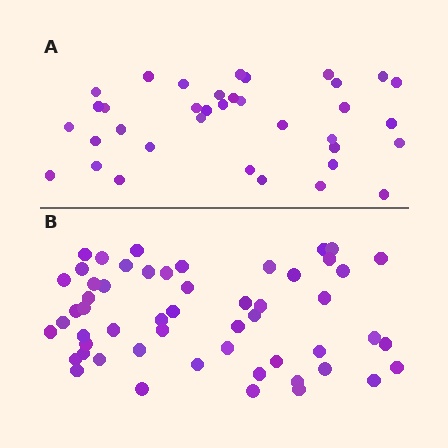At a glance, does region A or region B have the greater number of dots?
Region B (the bottom region) has more dots.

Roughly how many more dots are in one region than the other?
Region B has approximately 20 more dots than region A.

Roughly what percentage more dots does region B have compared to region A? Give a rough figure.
About 50% more.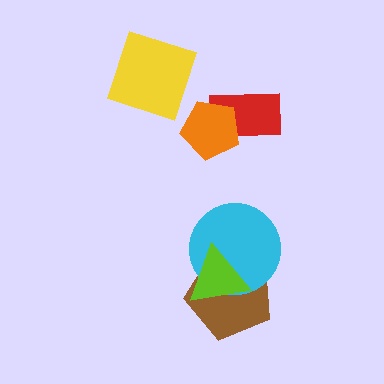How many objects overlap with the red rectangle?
1 object overlaps with the red rectangle.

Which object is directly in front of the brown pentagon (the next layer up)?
The cyan circle is directly in front of the brown pentagon.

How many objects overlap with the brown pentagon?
2 objects overlap with the brown pentagon.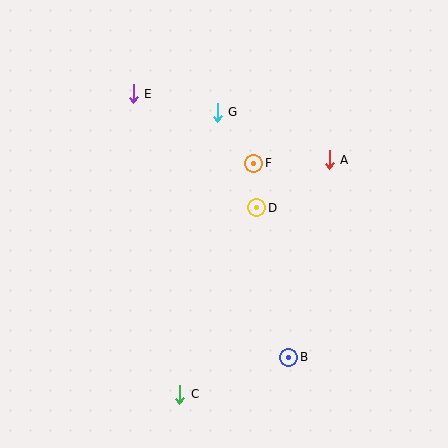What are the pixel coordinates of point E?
Point E is at (133, 94).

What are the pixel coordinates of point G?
Point G is at (217, 112).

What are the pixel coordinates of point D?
Point D is at (257, 208).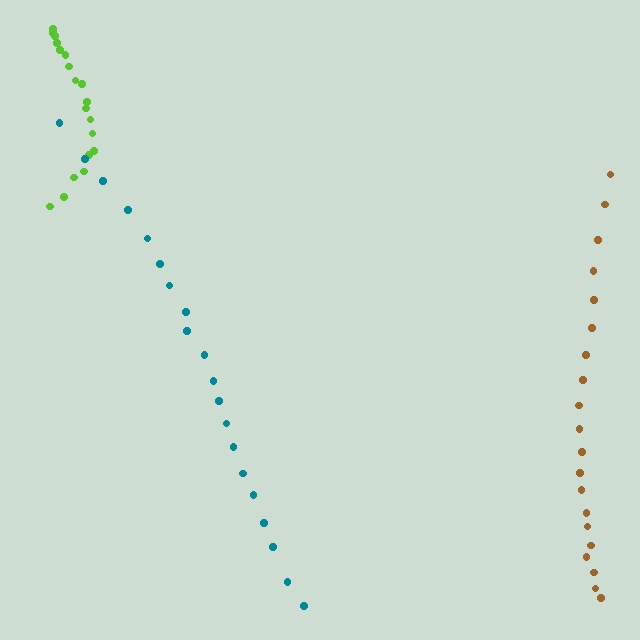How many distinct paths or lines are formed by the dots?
There are 3 distinct paths.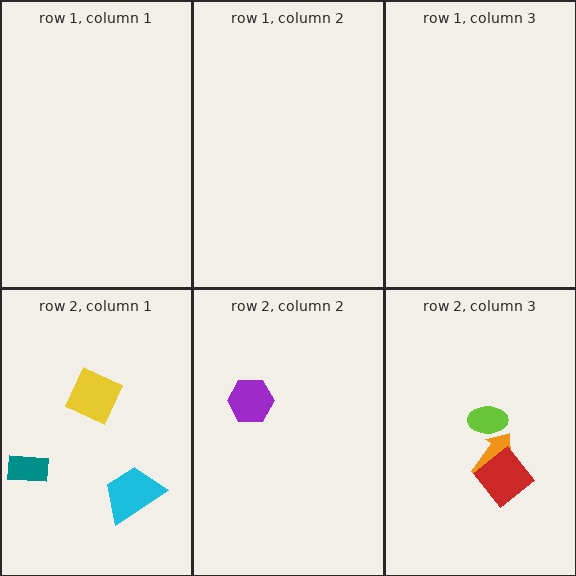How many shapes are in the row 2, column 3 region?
3.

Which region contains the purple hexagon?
The row 2, column 2 region.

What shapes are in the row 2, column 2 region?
The purple hexagon.